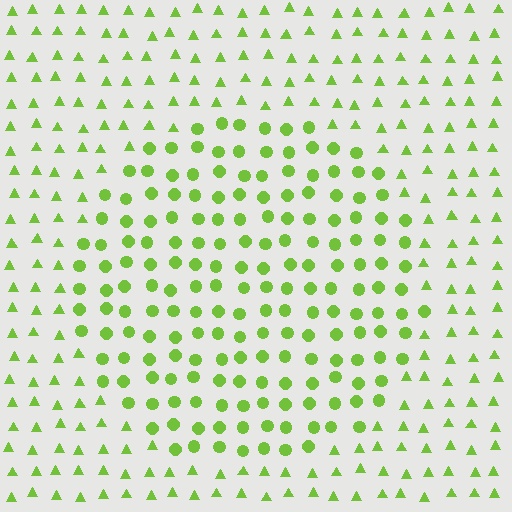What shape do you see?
I see a circle.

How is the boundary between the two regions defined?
The boundary is defined by a change in element shape: circles inside vs. triangles outside. All elements share the same color and spacing.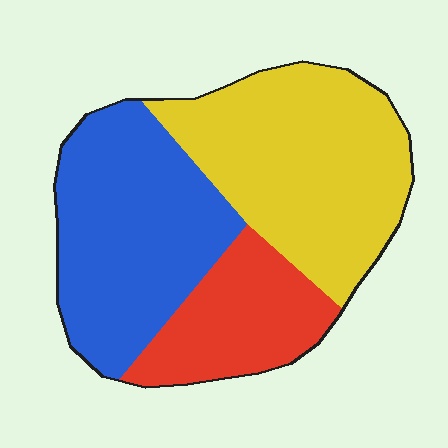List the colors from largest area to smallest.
From largest to smallest: yellow, blue, red.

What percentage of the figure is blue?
Blue covers about 40% of the figure.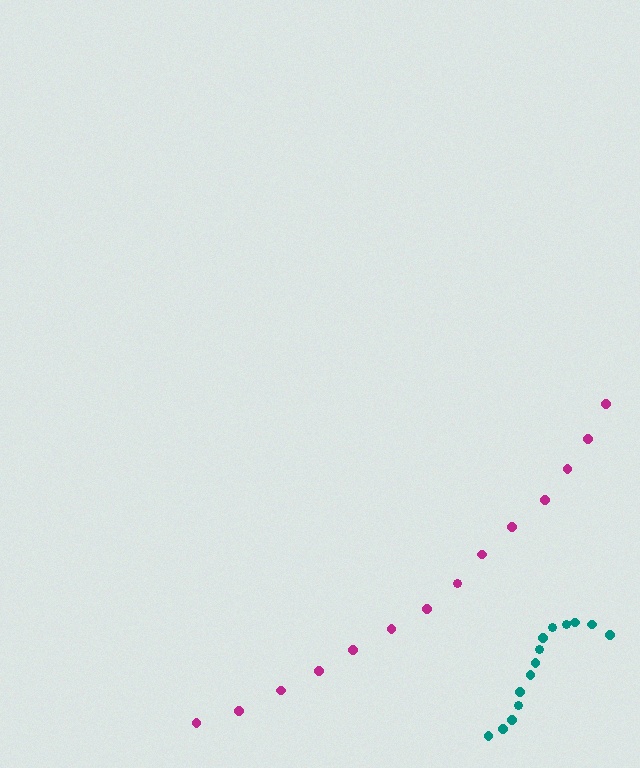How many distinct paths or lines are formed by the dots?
There are 2 distinct paths.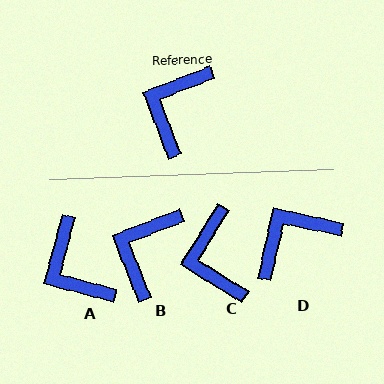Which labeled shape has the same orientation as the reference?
B.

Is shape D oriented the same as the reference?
No, it is off by about 34 degrees.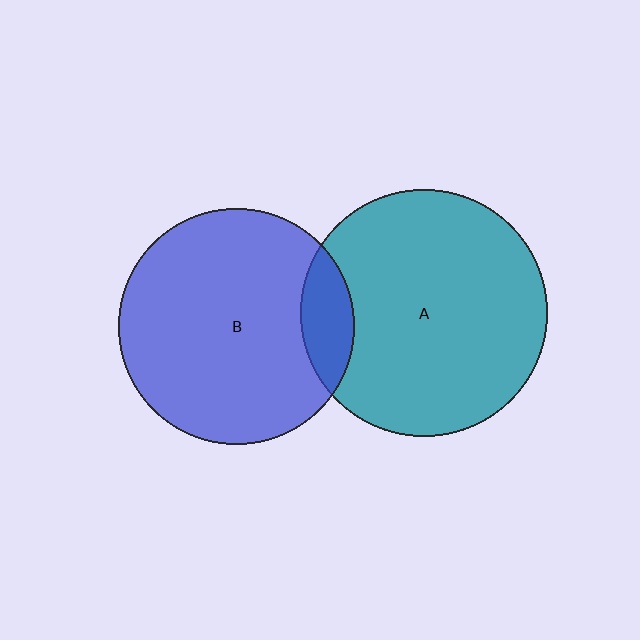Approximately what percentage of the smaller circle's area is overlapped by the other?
Approximately 15%.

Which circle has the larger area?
Circle A (teal).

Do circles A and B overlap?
Yes.